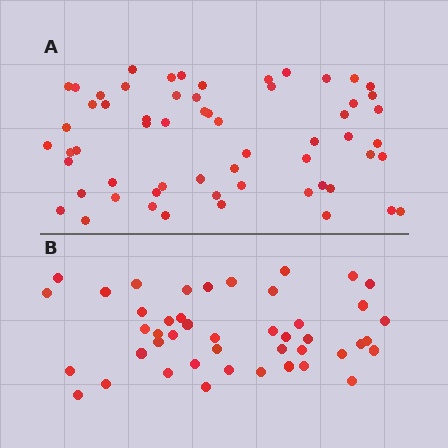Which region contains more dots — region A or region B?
Region A (the top region) has more dots.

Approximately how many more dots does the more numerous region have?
Region A has approximately 15 more dots than region B.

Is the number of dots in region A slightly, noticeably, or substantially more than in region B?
Region A has noticeably more, but not dramatically so. The ratio is roughly 1.3 to 1.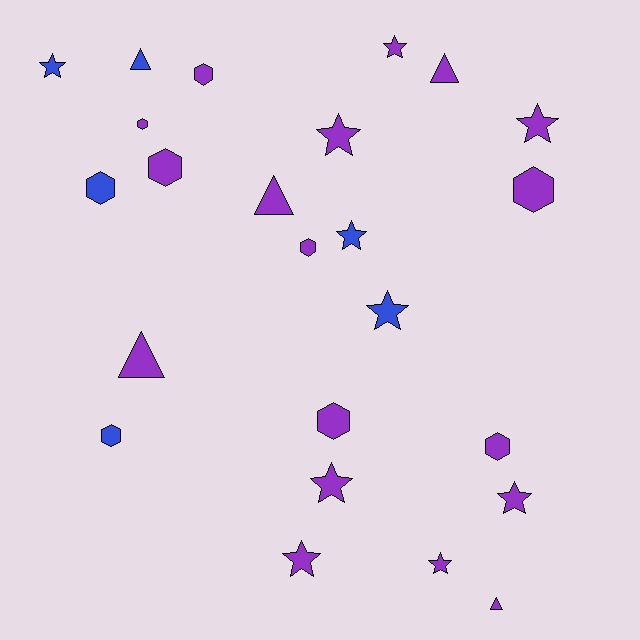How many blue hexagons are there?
There are 2 blue hexagons.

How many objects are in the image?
There are 24 objects.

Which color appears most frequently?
Purple, with 18 objects.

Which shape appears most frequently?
Star, with 10 objects.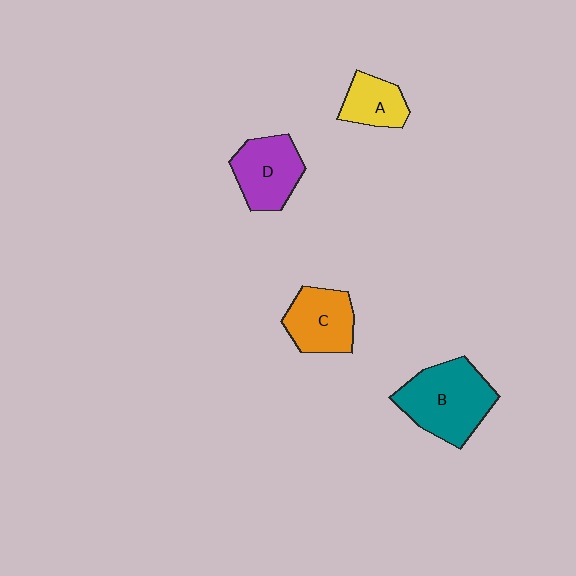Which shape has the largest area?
Shape B (teal).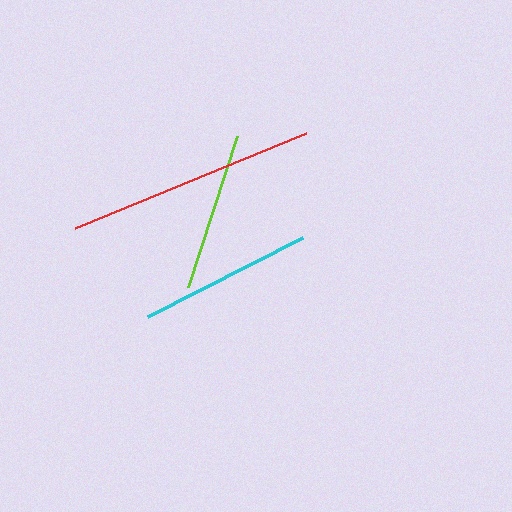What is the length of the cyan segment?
The cyan segment is approximately 174 pixels long.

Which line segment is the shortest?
The lime line is the shortest at approximately 160 pixels.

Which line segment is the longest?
The red line is the longest at approximately 250 pixels.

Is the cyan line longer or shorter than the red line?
The red line is longer than the cyan line.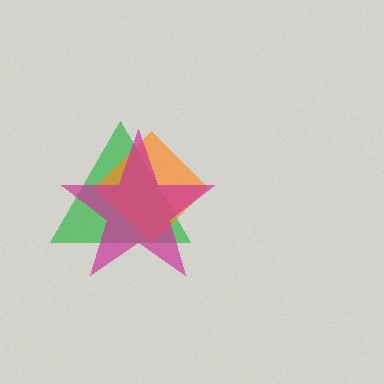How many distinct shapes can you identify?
There are 3 distinct shapes: a green triangle, an orange diamond, a magenta star.